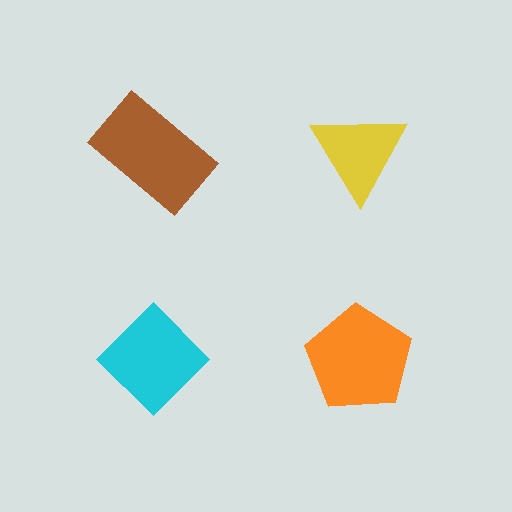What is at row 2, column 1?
A cyan diamond.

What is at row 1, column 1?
A brown rectangle.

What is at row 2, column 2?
An orange pentagon.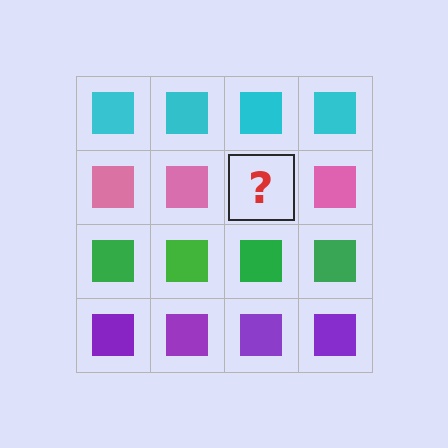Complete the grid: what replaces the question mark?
The question mark should be replaced with a pink square.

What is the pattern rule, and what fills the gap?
The rule is that each row has a consistent color. The gap should be filled with a pink square.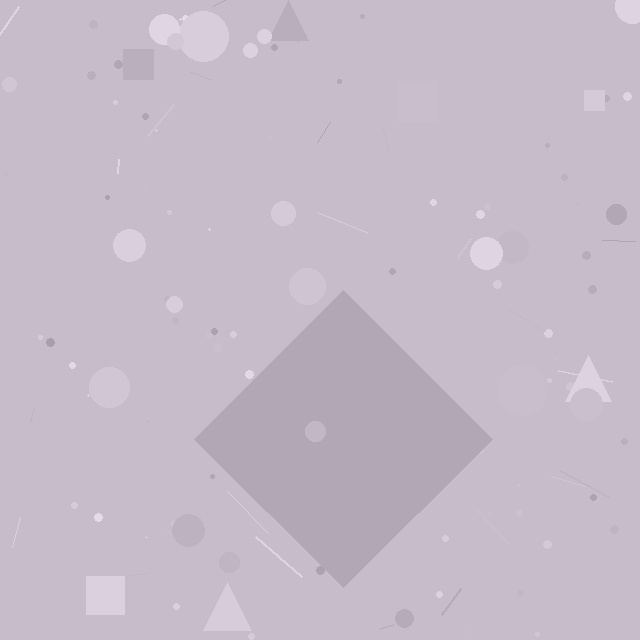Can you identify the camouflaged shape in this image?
The camouflaged shape is a diamond.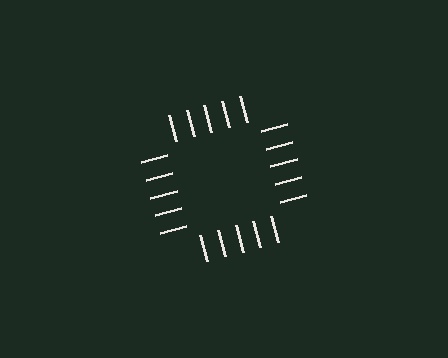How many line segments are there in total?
20 — 5 along each of the 4 edges.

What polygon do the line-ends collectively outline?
An illusory square — the line segments terminate on its edges but no continuous stroke is drawn.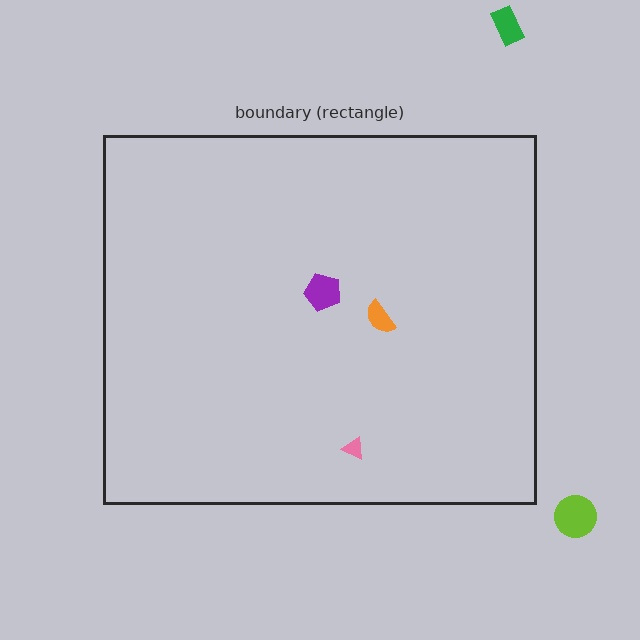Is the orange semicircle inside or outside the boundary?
Inside.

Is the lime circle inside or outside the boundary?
Outside.